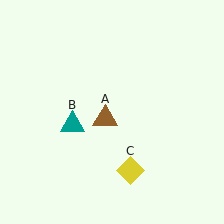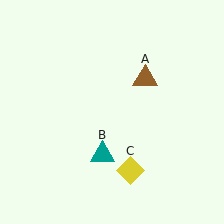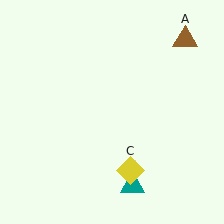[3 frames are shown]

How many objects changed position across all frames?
2 objects changed position: brown triangle (object A), teal triangle (object B).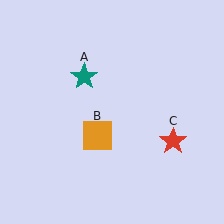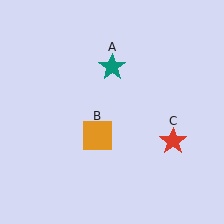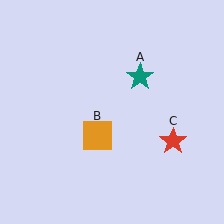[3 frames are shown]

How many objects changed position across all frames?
1 object changed position: teal star (object A).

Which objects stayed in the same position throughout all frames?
Orange square (object B) and red star (object C) remained stationary.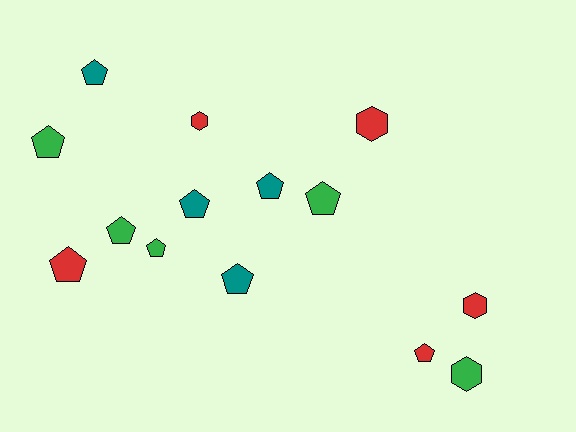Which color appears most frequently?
Green, with 5 objects.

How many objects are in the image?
There are 14 objects.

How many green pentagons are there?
There are 4 green pentagons.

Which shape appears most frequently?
Pentagon, with 10 objects.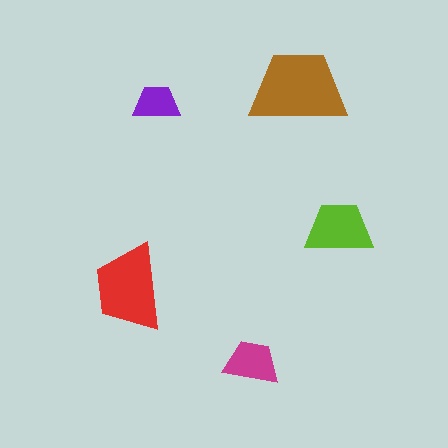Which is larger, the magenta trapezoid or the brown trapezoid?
The brown one.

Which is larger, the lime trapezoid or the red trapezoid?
The red one.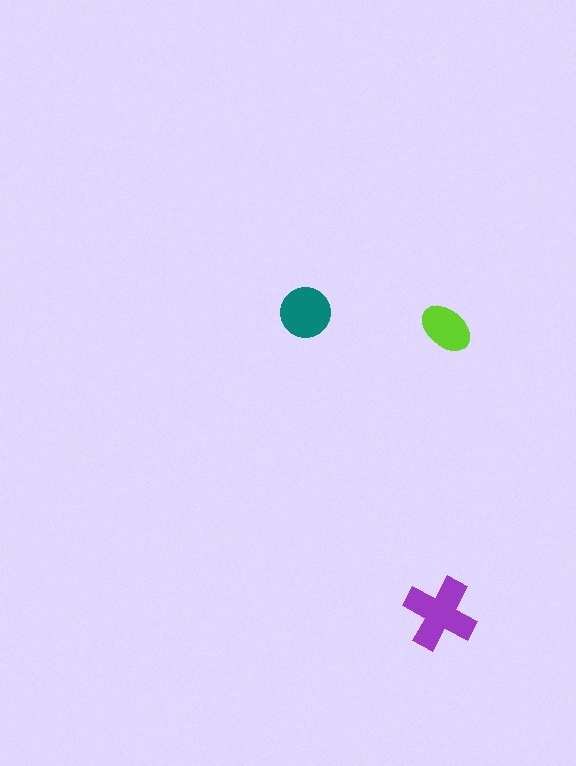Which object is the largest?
The purple cross.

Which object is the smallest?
The lime ellipse.